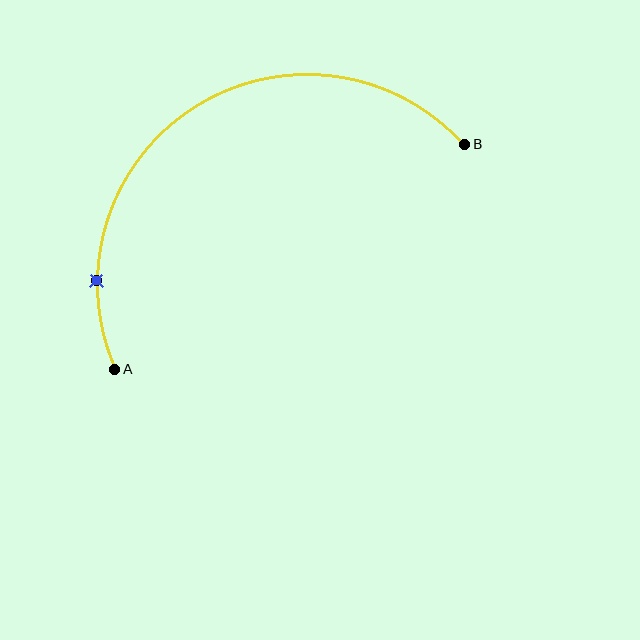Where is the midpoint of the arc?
The arc midpoint is the point on the curve farthest from the straight line joining A and B. It sits above that line.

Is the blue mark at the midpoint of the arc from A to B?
No. The blue mark lies on the arc but is closer to endpoint A. The arc midpoint would be at the point on the curve equidistant along the arc from both A and B.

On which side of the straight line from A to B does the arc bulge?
The arc bulges above the straight line connecting A and B.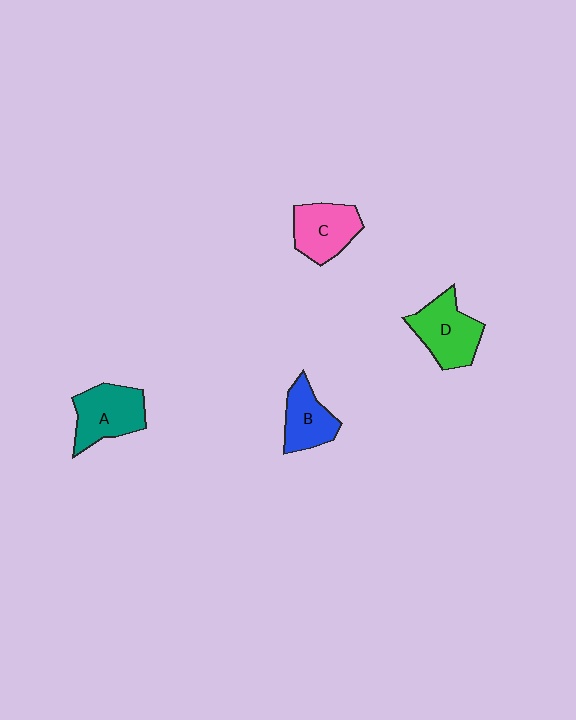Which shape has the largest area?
Shape D (green).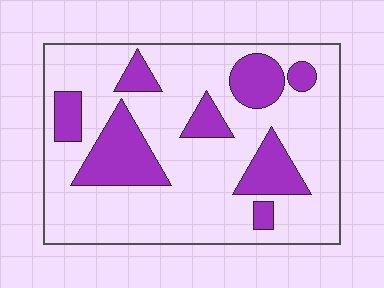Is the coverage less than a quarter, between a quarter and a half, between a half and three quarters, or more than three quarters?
Less than a quarter.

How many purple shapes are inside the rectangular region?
8.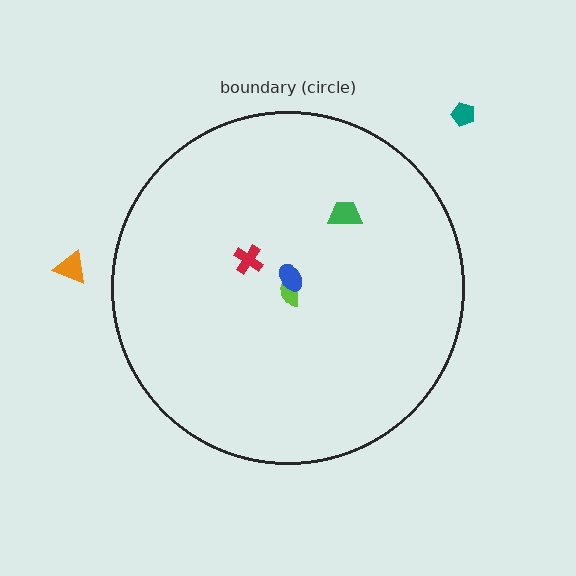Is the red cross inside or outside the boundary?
Inside.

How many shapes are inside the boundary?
4 inside, 2 outside.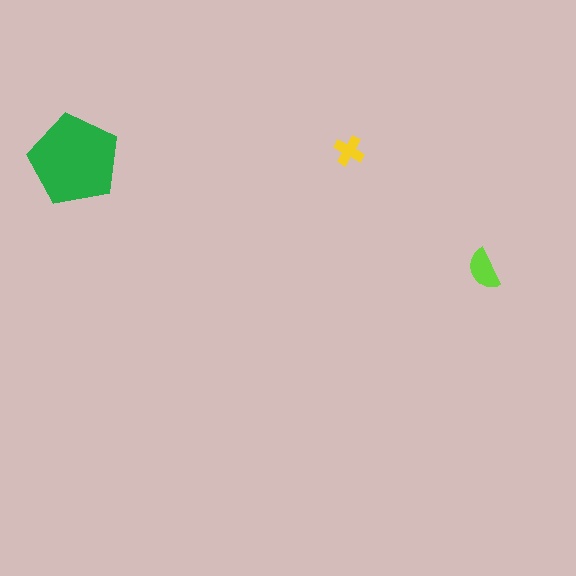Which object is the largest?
The green pentagon.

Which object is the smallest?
The yellow cross.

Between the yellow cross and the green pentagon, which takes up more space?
The green pentagon.